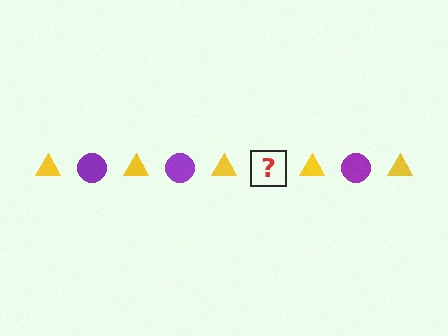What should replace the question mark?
The question mark should be replaced with a purple circle.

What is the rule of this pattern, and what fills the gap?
The rule is that the pattern alternates between yellow triangle and purple circle. The gap should be filled with a purple circle.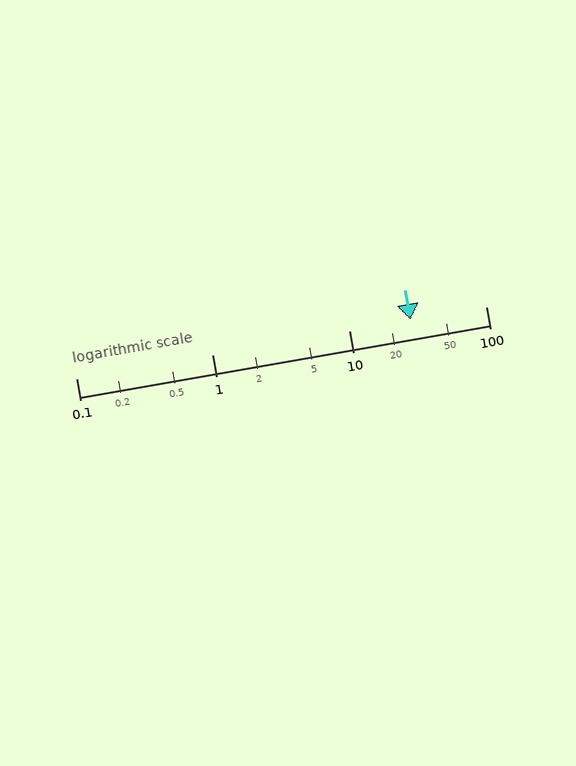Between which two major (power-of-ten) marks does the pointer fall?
The pointer is between 10 and 100.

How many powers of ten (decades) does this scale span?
The scale spans 3 decades, from 0.1 to 100.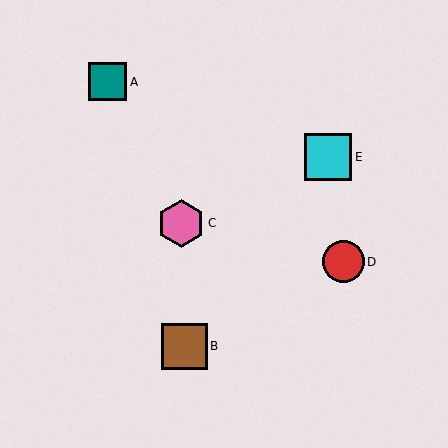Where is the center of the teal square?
The center of the teal square is at (107, 82).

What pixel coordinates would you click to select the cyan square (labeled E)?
Click at (328, 157) to select the cyan square E.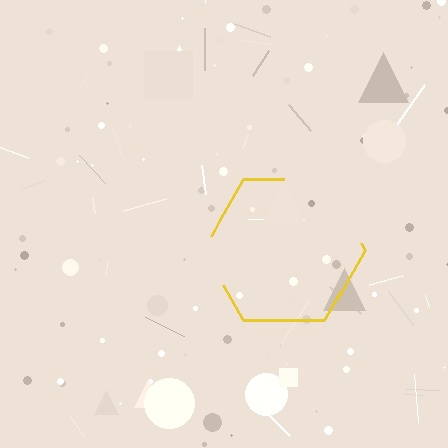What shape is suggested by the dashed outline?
The dashed outline suggests a hexagon.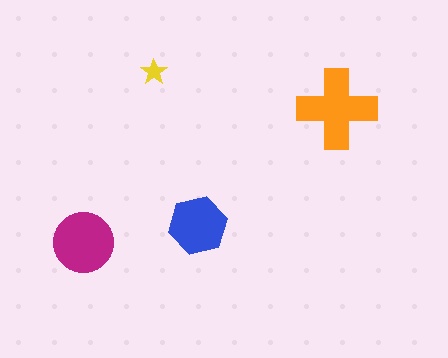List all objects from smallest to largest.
The yellow star, the blue hexagon, the magenta circle, the orange cross.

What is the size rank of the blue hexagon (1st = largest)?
3rd.